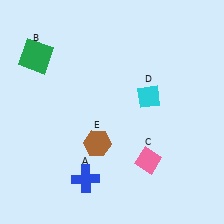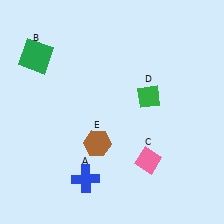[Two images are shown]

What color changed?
The diamond (D) changed from cyan in Image 1 to green in Image 2.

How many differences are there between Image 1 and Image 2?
There is 1 difference between the two images.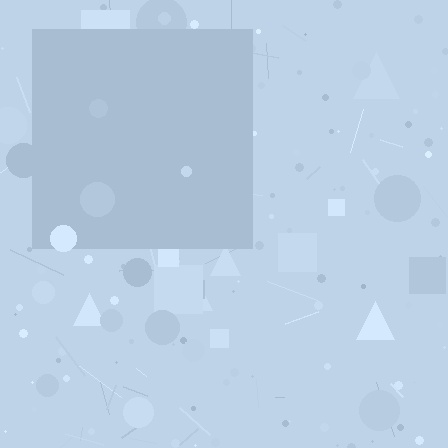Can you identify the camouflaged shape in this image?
The camouflaged shape is a square.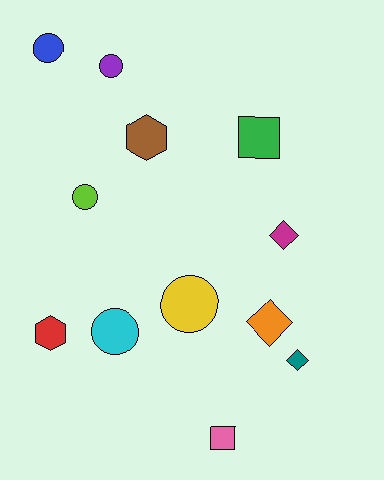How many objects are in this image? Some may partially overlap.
There are 12 objects.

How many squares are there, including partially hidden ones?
There are 2 squares.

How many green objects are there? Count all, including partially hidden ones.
There is 1 green object.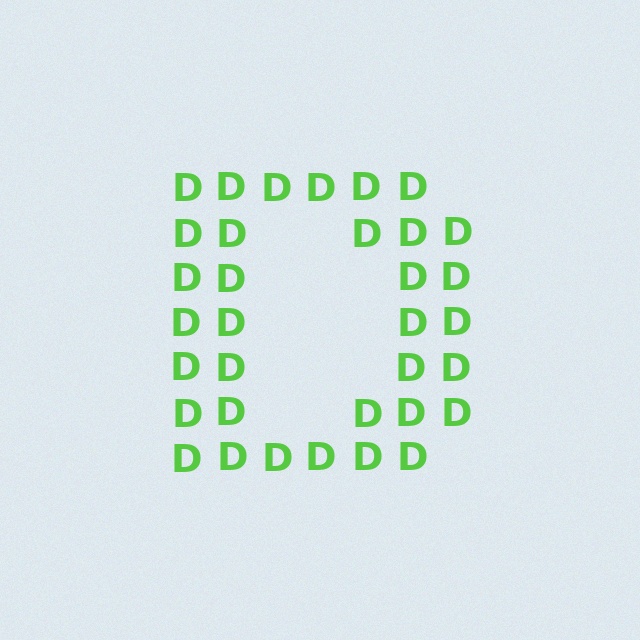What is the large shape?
The large shape is the letter D.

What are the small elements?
The small elements are letter D's.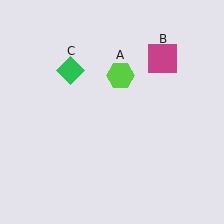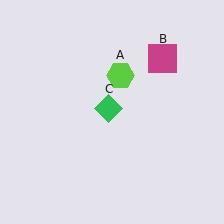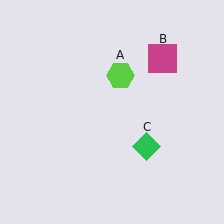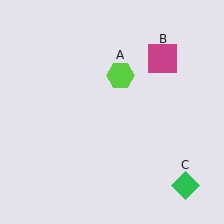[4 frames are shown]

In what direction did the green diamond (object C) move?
The green diamond (object C) moved down and to the right.